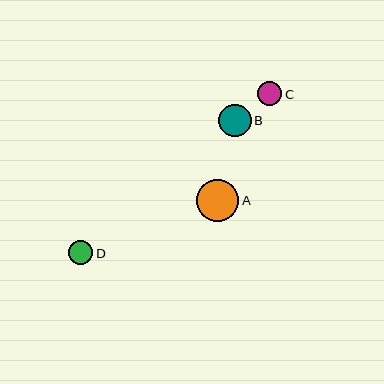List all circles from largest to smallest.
From largest to smallest: A, B, D, C.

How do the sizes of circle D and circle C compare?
Circle D and circle C are approximately the same size.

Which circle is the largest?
Circle A is the largest with a size of approximately 42 pixels.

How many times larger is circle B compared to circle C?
Circle B is approximately 1.3 times the size of circle C.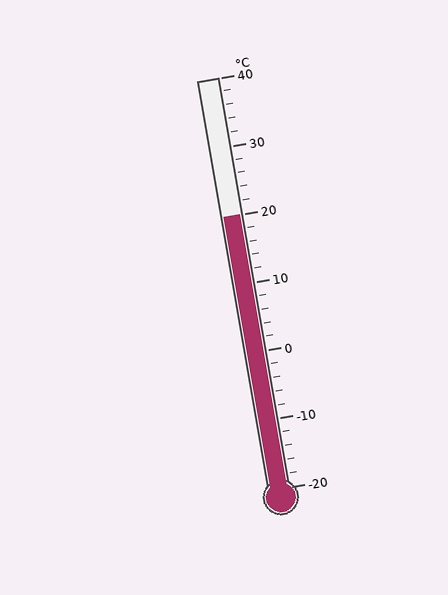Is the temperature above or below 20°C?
The temperature is at 20°C.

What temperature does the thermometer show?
The thermometer shows approximately 20°C.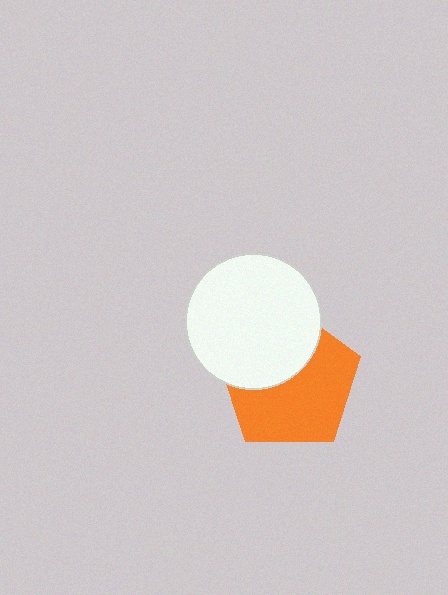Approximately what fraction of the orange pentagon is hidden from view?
Roughly 40% of the orange pentagon is hidden behind the white circle.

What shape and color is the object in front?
The object in front is a white circle.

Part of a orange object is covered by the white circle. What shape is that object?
It is a pentagon.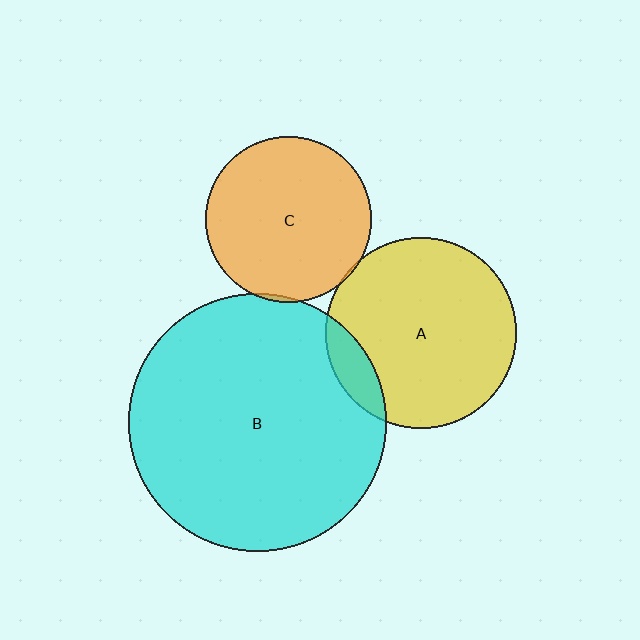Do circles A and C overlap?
Yes.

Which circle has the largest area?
Circle B (cyan).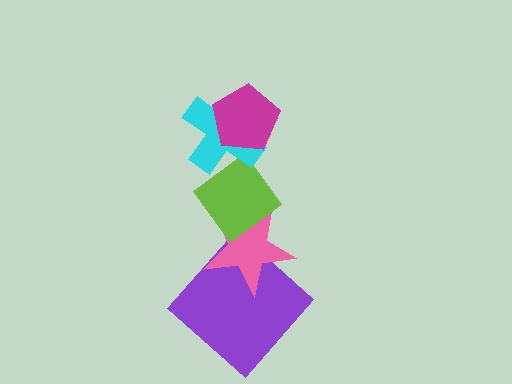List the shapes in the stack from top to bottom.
From top to bottom: the magenta pentagon, the cyan cross, the lime diamond, the pink star, the purple diamond.